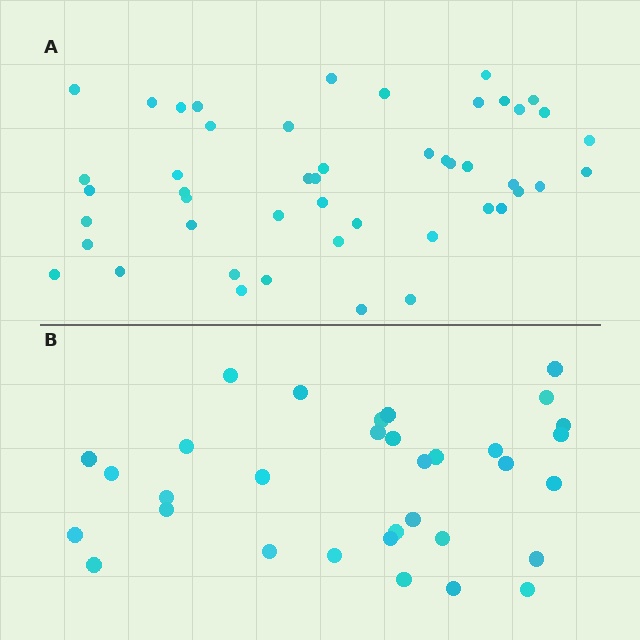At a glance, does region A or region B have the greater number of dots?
Region A (the top region) has more dots.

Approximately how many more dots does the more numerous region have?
Region A has approximately 15 more dots than region B.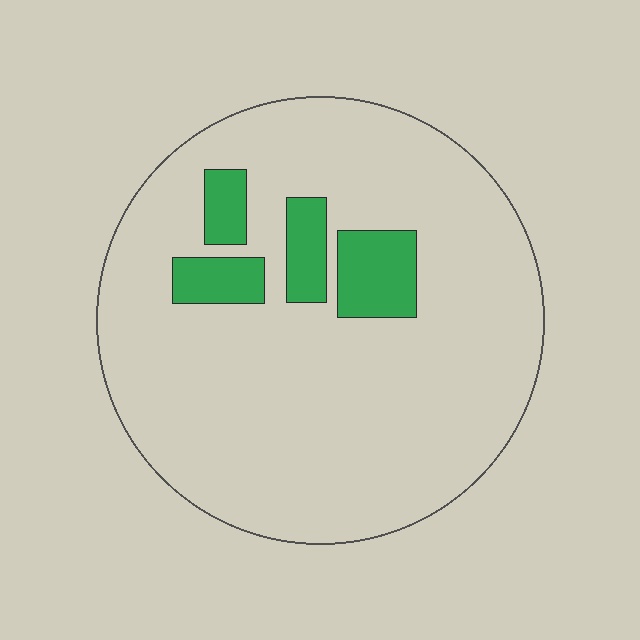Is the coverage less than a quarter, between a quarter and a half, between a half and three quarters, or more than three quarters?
Less than a quarter.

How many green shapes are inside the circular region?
4.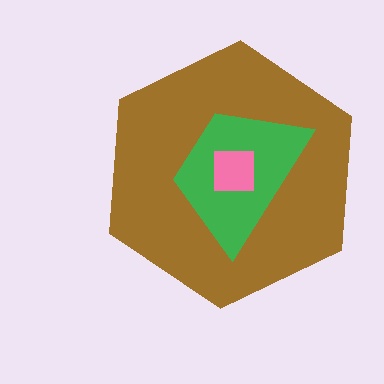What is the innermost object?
The pink square.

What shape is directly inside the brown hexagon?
The green trapezoid.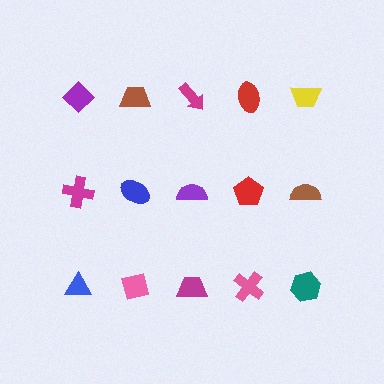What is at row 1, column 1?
A purple diamond.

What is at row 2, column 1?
A magenta cross.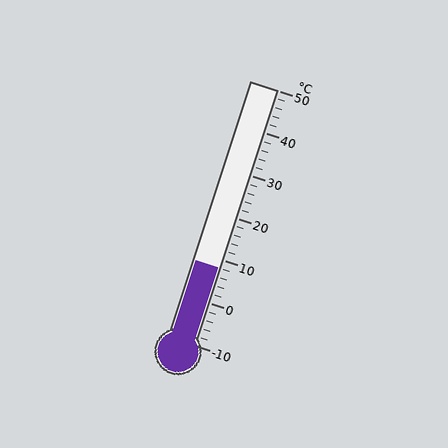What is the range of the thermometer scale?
The thermometer scale ranges from -10°C to 50°C.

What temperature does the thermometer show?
The thermometer shows approximately 8°C.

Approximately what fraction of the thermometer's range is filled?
The thermometer is filled to approximately 30% of its range.